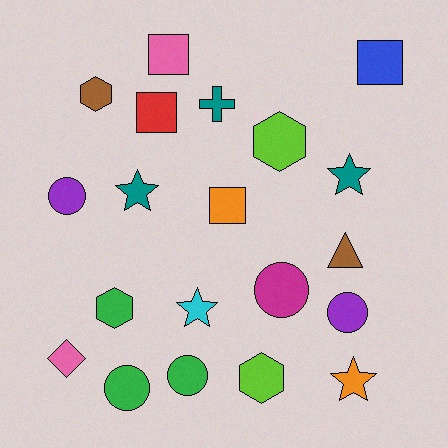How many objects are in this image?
There are 20 objects.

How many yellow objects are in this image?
There are no yellow objects.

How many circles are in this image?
There are 5 circles.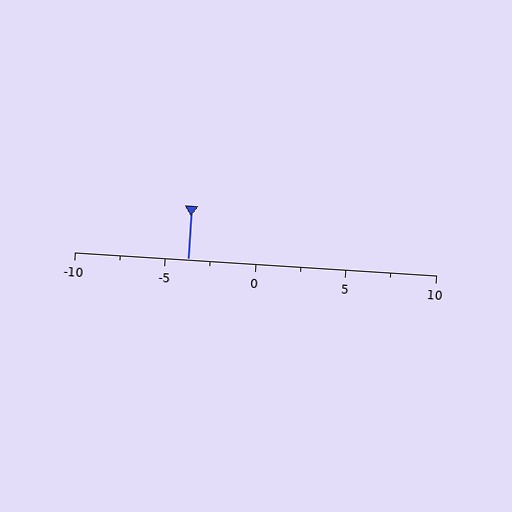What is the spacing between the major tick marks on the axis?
The major ticks are spaced 5 apart.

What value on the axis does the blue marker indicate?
The marker indicates approximately -3.8.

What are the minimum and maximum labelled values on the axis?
The axis runs from -10 to 10.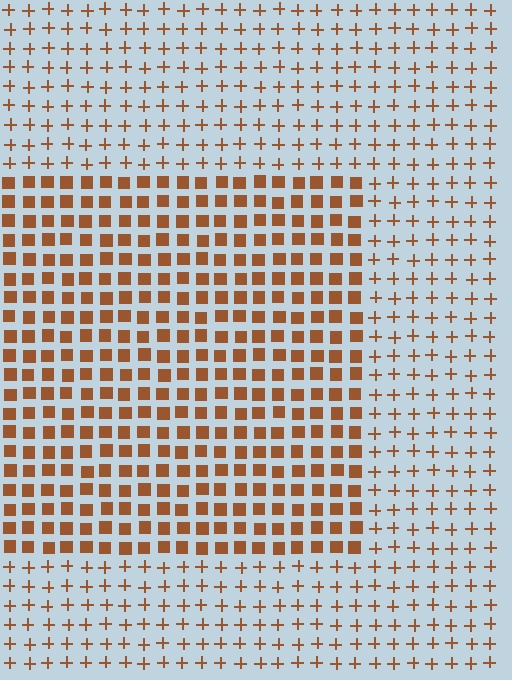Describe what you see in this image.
The image is filled with small brown elements arranged in a uniform grid. A rectangle-shaped region contains squares, while the surrounding area contains plus signs. The boundary is defined purely by the change in element shape.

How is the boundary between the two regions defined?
The boundary is defined by a change in element shape: squares inside vs. plus signs outside. All elements share the same color and spacing.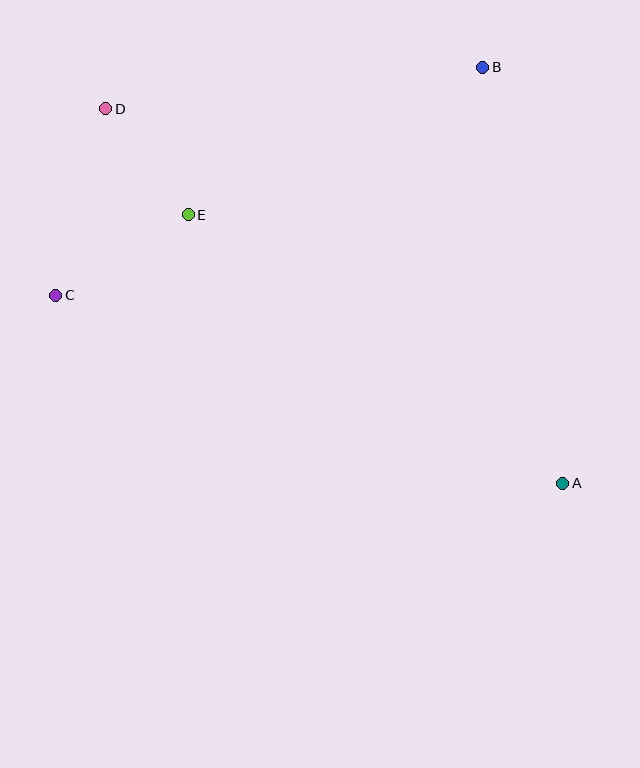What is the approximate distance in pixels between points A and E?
The distance between A and E is approximately 461 pixels.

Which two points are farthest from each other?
Points A and D are farthest from each other.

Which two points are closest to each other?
Points D and E are closest to each other.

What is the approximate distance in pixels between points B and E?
The distance between B and E is approximately 330 pixels.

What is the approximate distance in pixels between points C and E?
The distance between C and E is approximately 155 pixels.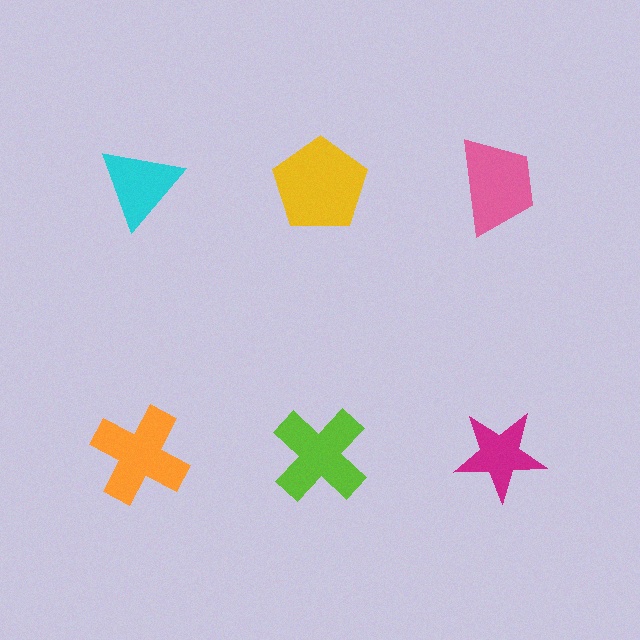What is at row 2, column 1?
An orange cross.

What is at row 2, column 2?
A lime cross.